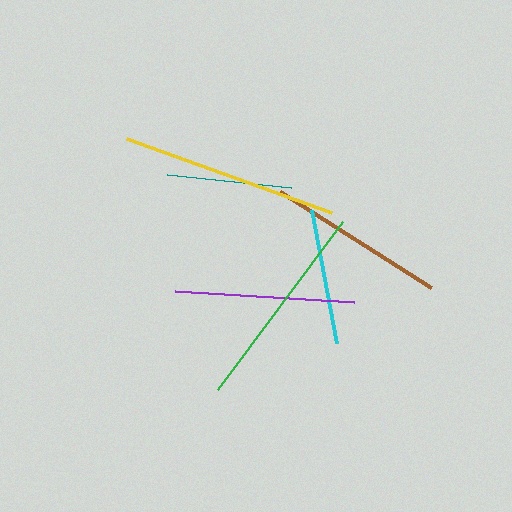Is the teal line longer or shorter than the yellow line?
The yellow line is longer than the teal line.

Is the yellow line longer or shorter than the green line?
The yellow line is longer than the green line.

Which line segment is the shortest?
The teal line is the shortest at approximately 124 pixels.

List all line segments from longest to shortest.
From longest to shortest: yellow, green, purple, brown, cyan, teal.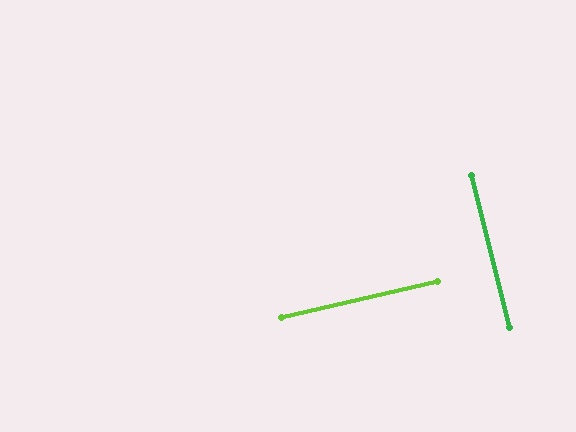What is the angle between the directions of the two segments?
Approximately 89 degrees.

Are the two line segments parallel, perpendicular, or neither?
Perpendicular — they meet at approximately 89°.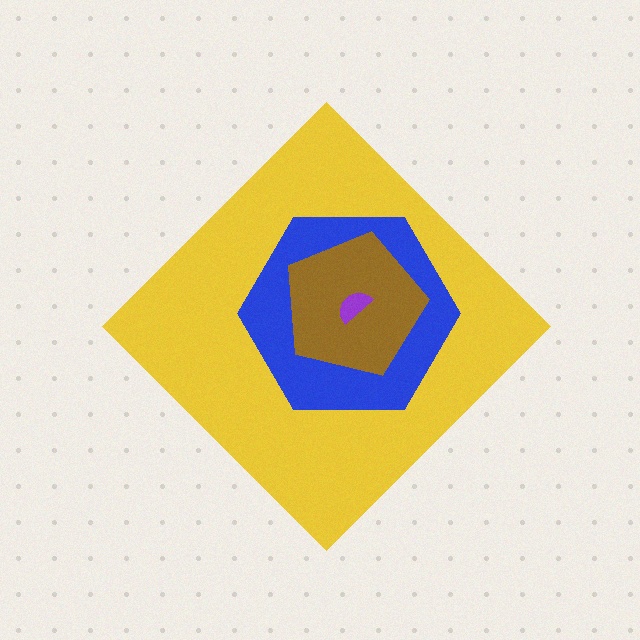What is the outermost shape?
The yellow diamond.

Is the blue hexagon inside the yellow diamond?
Yes.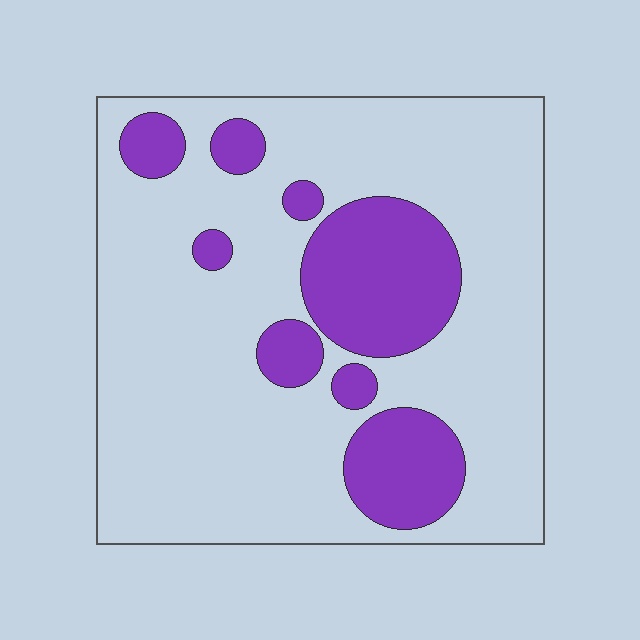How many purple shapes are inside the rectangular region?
8.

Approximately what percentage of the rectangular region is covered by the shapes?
Approximately 25%.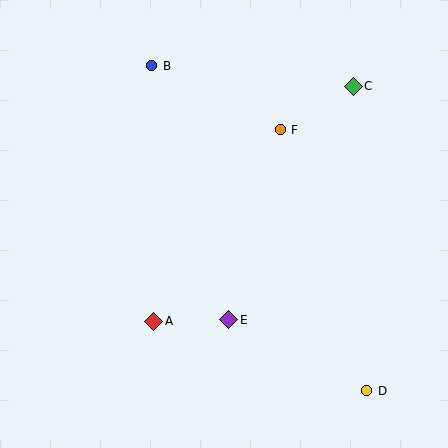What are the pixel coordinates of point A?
Point A is at (154, 321).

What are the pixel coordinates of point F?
Point F is at (280, 130).